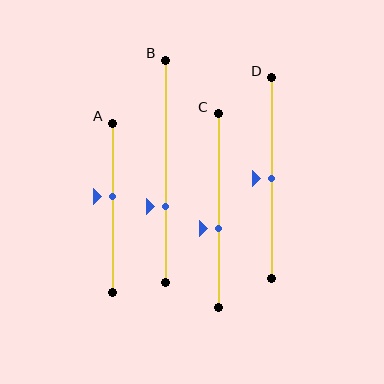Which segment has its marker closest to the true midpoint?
Segment D has its marker closest to the true midpoint.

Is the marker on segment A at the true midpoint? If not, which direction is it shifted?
No, the marker on segment A is shifted upward by about 7% of the segment length.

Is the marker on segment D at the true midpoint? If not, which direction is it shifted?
Yes, the marker on segment D is at the true midpoint.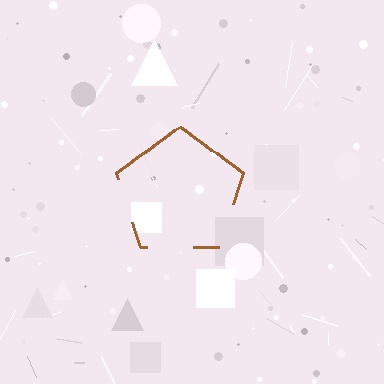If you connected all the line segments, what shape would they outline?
They would outline a pentagon.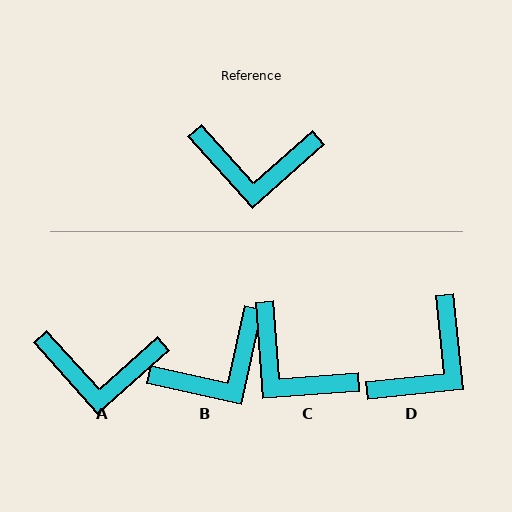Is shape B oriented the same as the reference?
No, it is off by about 36 degrees.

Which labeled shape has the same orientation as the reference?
A.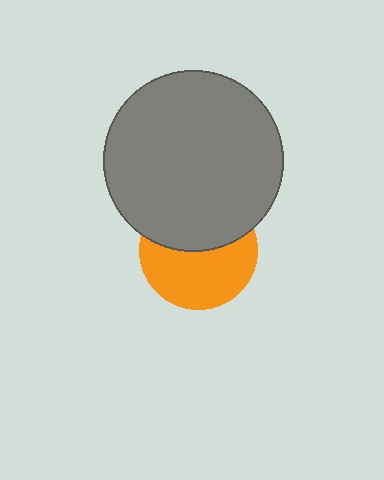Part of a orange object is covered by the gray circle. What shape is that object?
It is a circle.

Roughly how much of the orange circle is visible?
About half of it is visible (roughly 56%).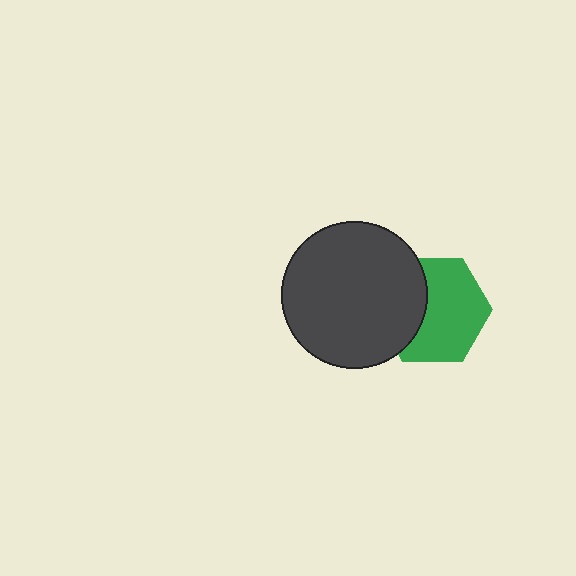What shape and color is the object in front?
The object in front is a dark gray circle.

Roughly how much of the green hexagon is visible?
About half of it is visible (roughly 64%).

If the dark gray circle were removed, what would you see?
You would see the complete green hexagon.